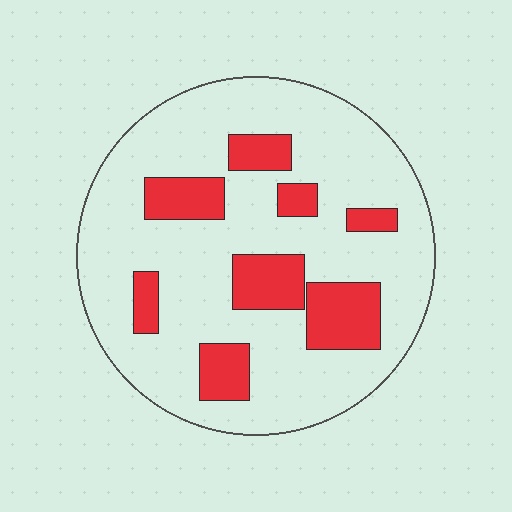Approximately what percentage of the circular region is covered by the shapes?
Approximately 20%.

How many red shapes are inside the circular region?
8.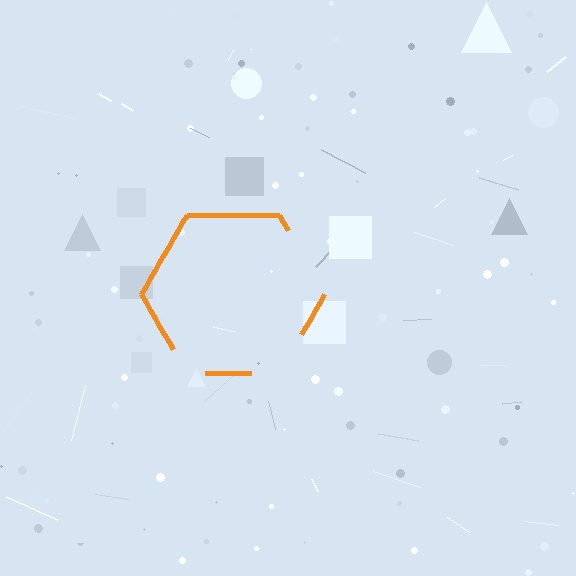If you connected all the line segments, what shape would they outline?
They would outline a hexagon.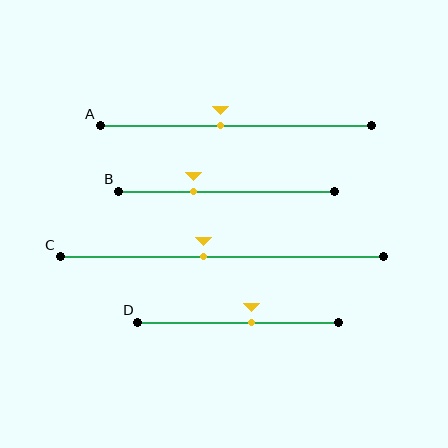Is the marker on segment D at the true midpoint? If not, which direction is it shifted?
No, the marker on segment D is shifted to the right by about 7% of the segment length.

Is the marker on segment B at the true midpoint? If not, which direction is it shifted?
No, the marker on segment B is shifted to the left by about 15% of the segment length.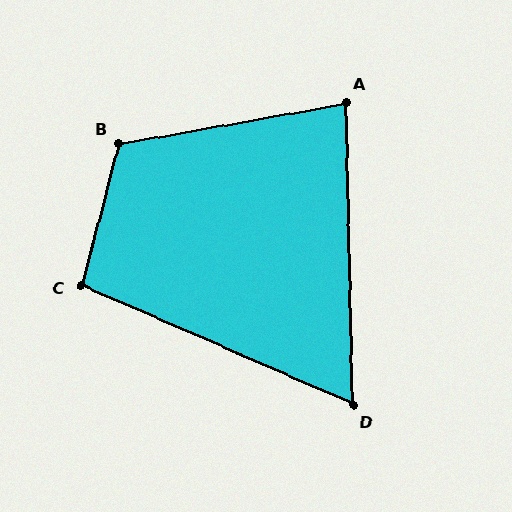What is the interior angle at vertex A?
Approximately 81 degrees (acute).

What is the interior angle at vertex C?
Approximately 99 degrees (obtuse).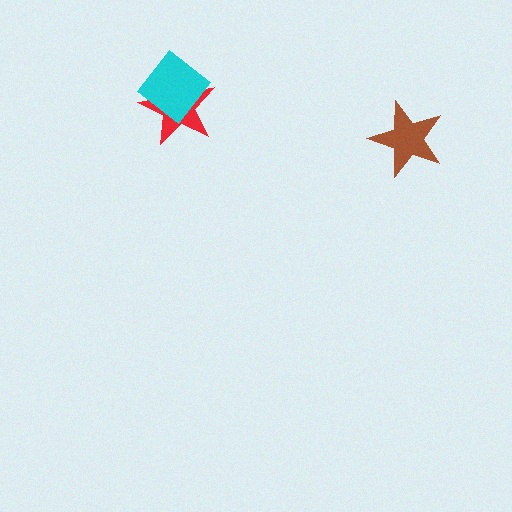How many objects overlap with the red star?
1 object overlaps with the red star.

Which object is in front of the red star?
The cyan diamond is in front of the red star.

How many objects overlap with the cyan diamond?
1 object overlaps with the cyan diamond.